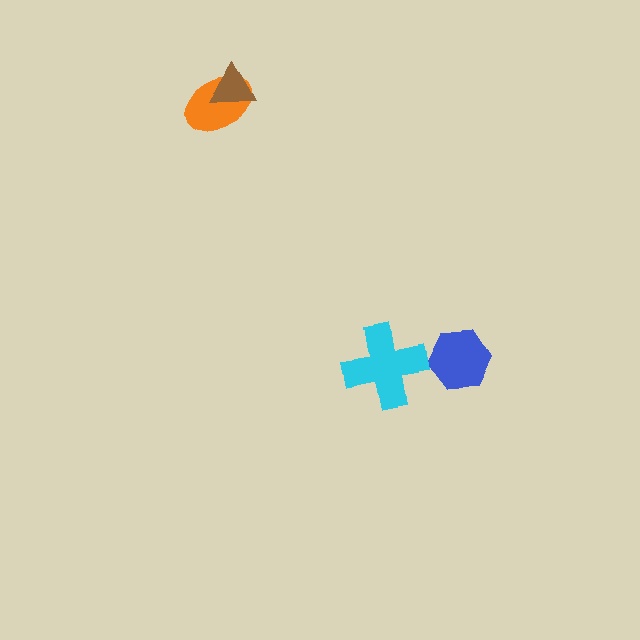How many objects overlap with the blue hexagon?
0 objects overlap with the blue hexagon.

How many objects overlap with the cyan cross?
0 objects overlap with the cyan cross.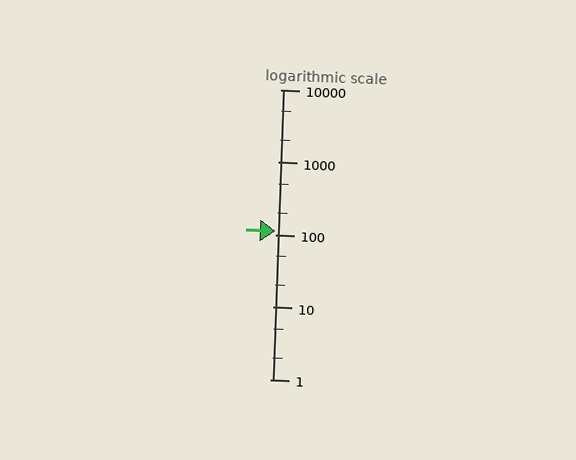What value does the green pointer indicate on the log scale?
The pointer indicates approximately 110.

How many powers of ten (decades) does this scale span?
The scale spans 4 decades, from 1 to 10000.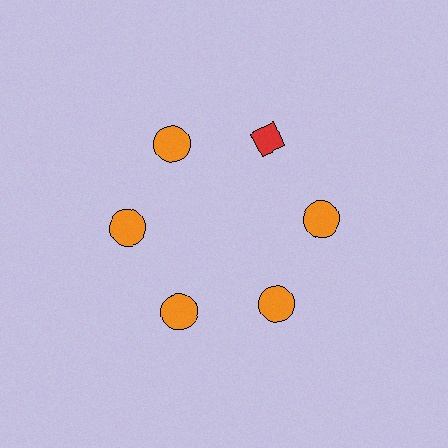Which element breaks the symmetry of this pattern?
The red diamond at roughly the 1 o'clock position breaks the symmetry. All other shapes are orange circles.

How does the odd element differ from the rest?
It differs in both color (red instead of orange) and shape (diamond instead of circle).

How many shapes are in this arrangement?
There are 6 shapes arranged in a ring pattern.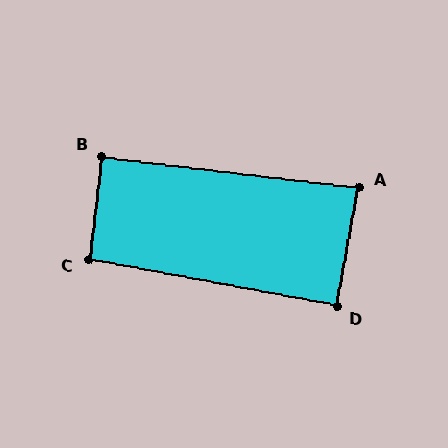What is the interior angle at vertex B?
Approximately 90 degrees (approximately right).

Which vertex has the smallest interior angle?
A, at approximately 87 degrees.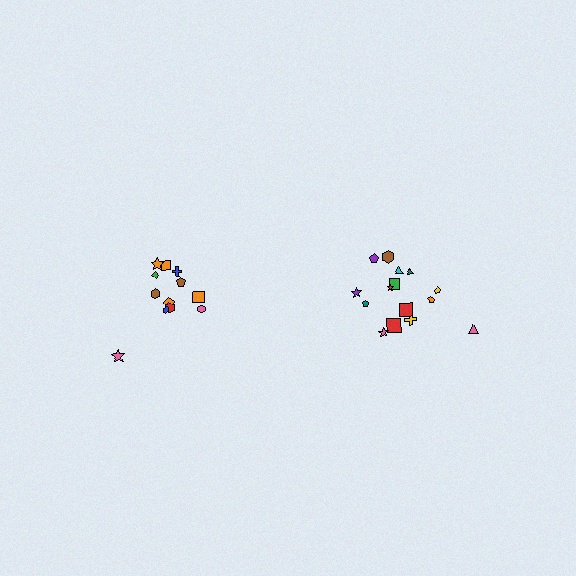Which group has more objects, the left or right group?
The right group.